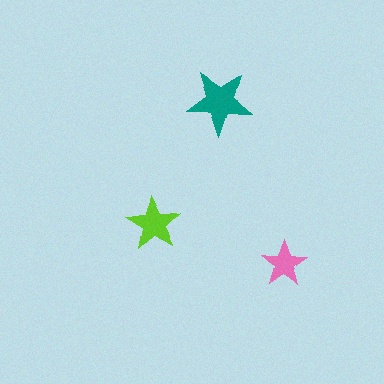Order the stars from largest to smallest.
the teal one, the lime one, the pink one.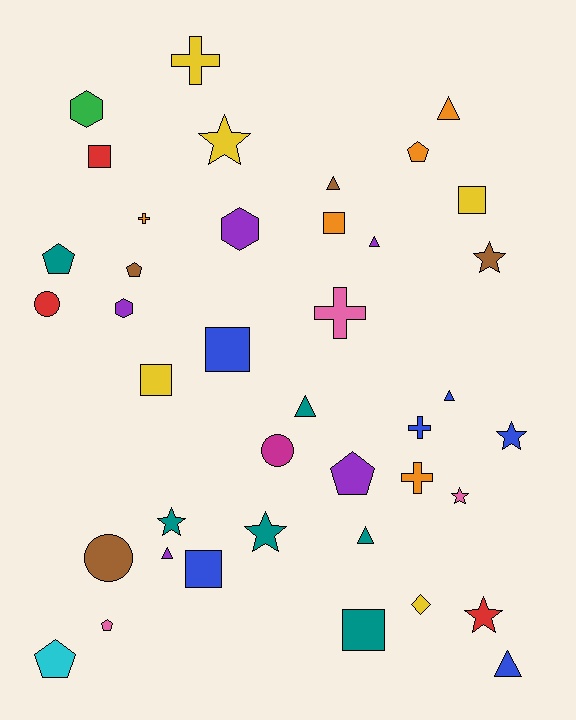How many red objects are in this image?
There are 3 red objects.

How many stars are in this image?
There are 7 stars.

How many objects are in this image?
There are 40 objects.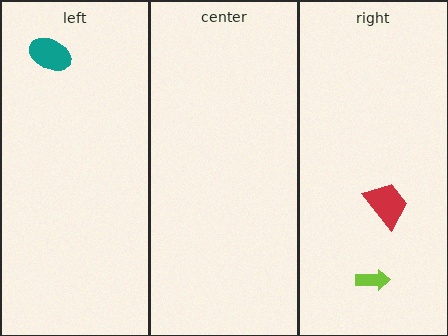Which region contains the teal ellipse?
The left region.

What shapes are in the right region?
The lime arrow, the red trapezoid.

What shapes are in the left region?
The teal ellipse.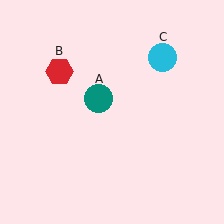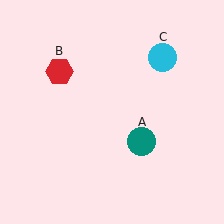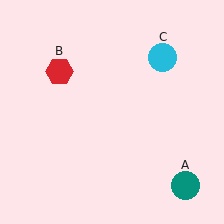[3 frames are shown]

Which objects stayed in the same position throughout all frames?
Red hexagon (object B) and cyan circle (object C) remained stationary.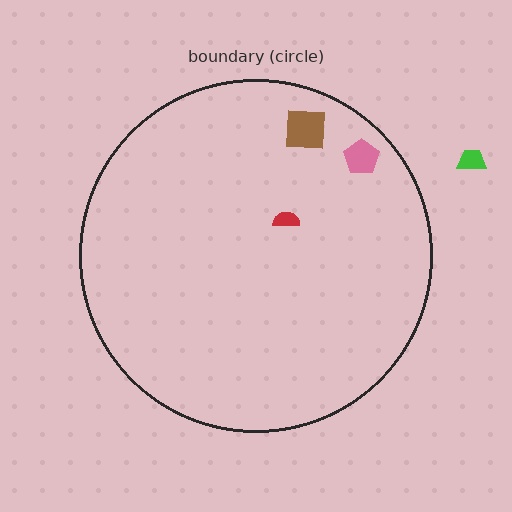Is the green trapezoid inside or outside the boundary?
Outside.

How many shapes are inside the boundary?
3 inside, 1 outside.